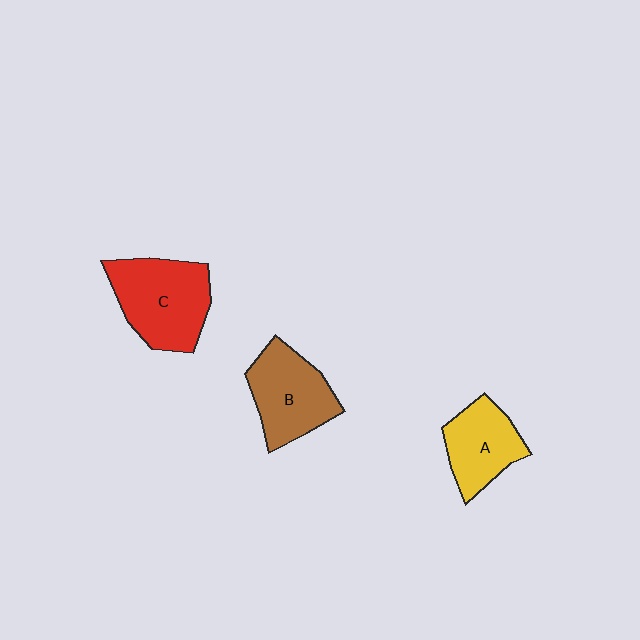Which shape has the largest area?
Shape C (red).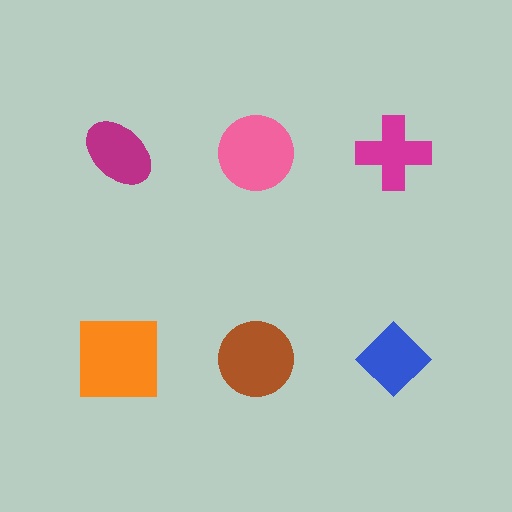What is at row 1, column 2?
A pink circle.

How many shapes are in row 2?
3 shapes.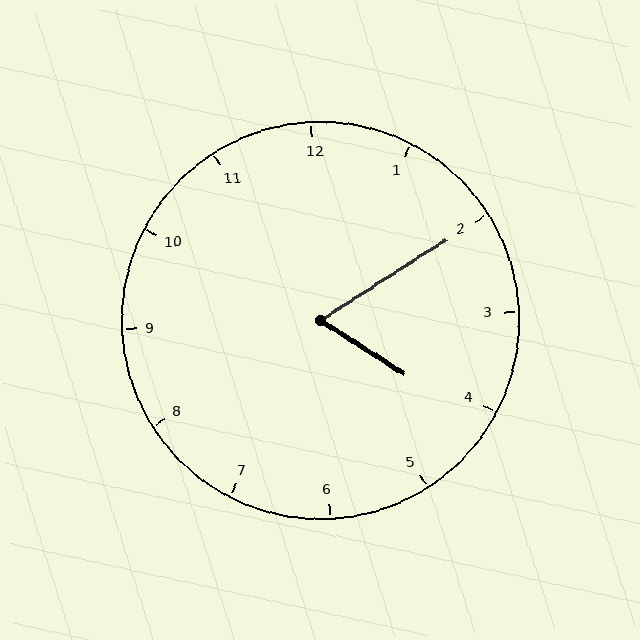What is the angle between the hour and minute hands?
Approximately 65 degrees.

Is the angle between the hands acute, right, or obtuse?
It is acute.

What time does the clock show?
4:10.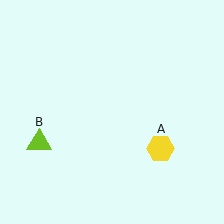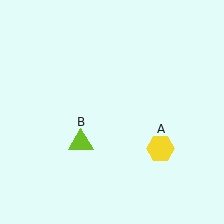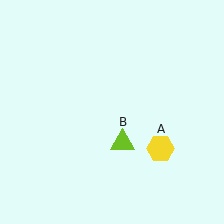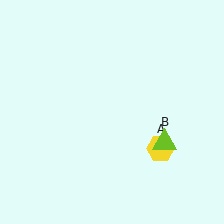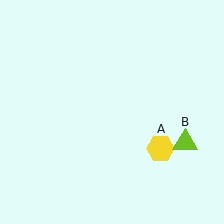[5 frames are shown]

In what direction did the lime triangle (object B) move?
The lime triangle (object B) moved right.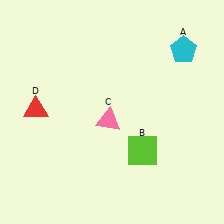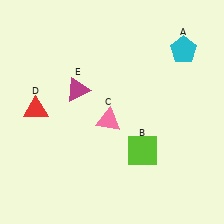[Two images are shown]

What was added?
A magenta triangle (E) was added in Image 2.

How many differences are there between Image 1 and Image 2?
There is 1 difference between the two images.